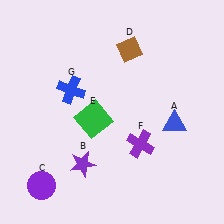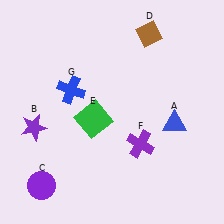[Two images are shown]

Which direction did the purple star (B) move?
The purple star (B) moved left.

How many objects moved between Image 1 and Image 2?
2 objects moved between the two images.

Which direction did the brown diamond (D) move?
The brown diamond (D) moved right.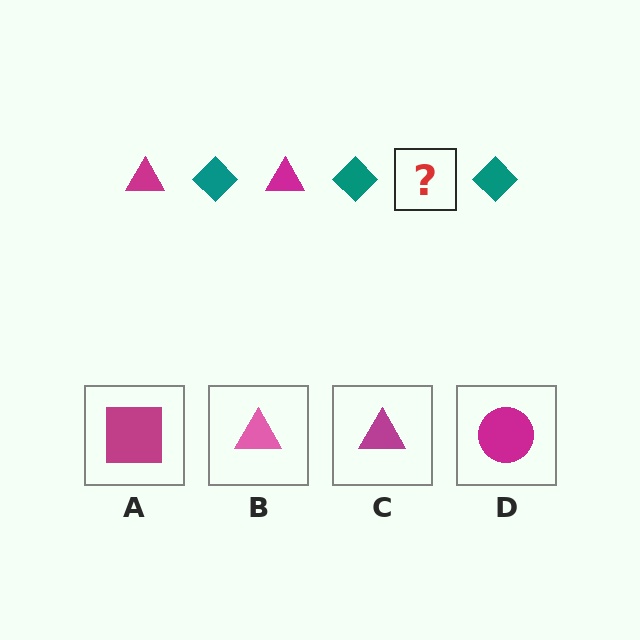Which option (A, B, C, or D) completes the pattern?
C.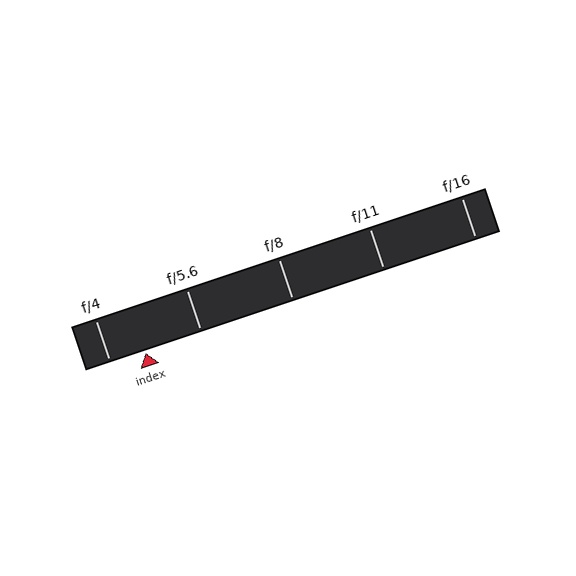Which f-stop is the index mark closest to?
The index mark is closest to f/4.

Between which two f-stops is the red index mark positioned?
The index mark is between f/4 and f/5.6.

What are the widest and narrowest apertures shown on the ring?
The widest aperture shown is f/4 and the narrowest is f/16.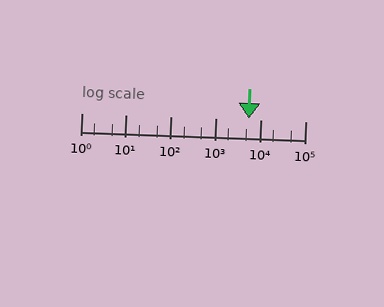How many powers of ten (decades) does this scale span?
The scale spans 5 decades, from 1 to 100000.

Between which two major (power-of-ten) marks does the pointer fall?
The pointer is between 1000 and 10000.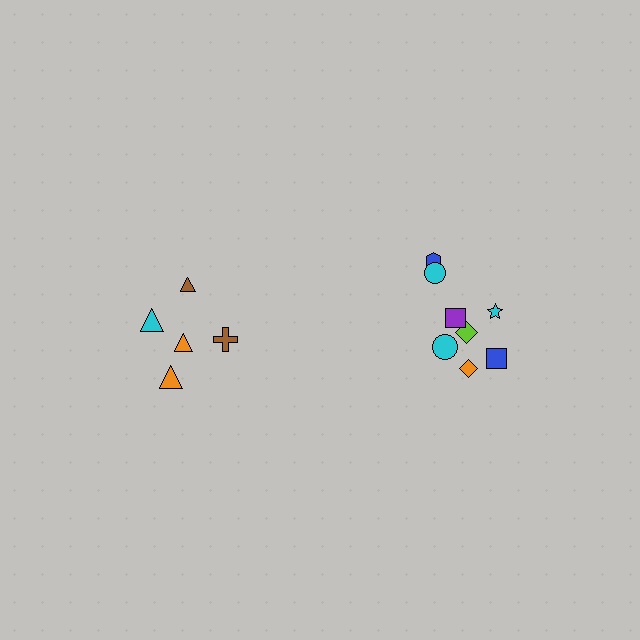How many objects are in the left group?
There are 5 objects.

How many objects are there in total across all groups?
There are 13 objects.